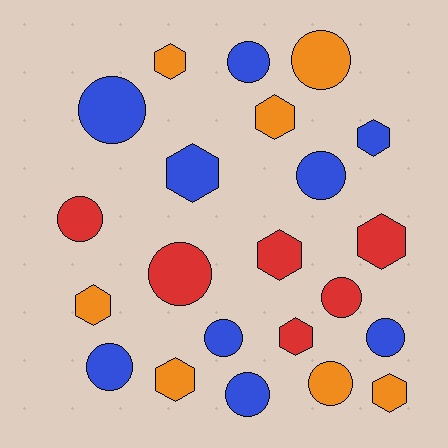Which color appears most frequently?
Blue, with 9 objects.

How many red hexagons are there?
There are 3 red hexagons.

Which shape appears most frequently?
Circle, with 12 objects.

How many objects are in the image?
There are 22 objects.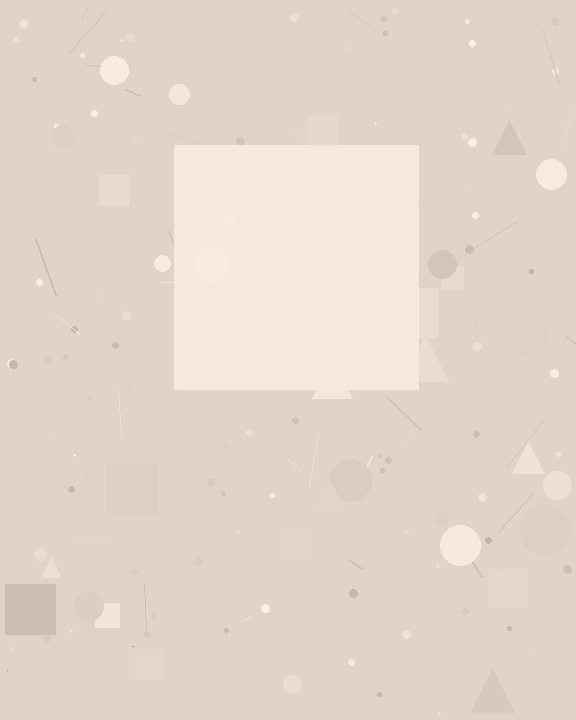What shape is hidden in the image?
A square is hidden in the image.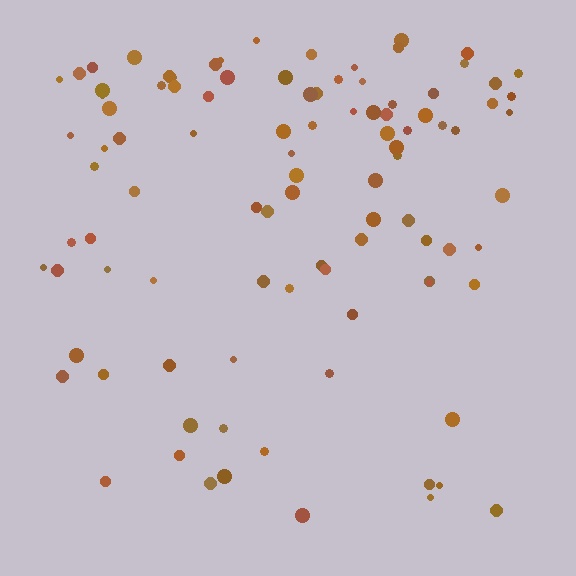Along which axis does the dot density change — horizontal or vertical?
Vertical.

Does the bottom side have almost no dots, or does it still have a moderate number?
Still a moderate number, just noticeably fewer than the top.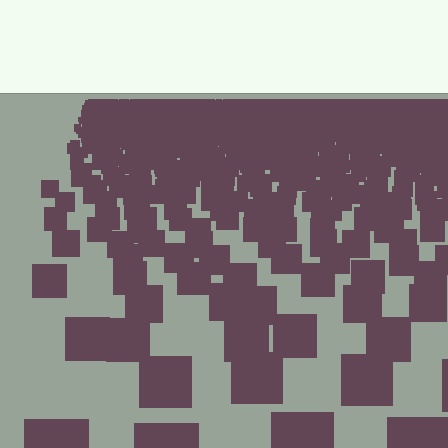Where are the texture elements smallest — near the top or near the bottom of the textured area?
Near the top.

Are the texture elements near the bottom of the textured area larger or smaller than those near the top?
Larger. Near the bottom, elements are closer to the viewer and appear at a bigger on-screen size.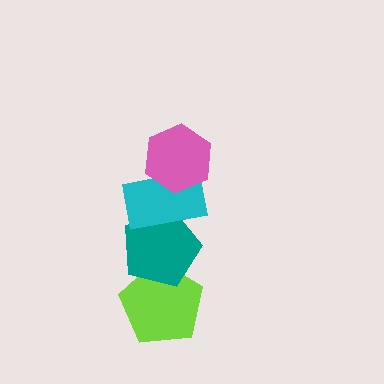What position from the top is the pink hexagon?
The pink hexagon is 1st from the top.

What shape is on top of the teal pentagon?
The cyan rectangle is on top of the teal pentagon.